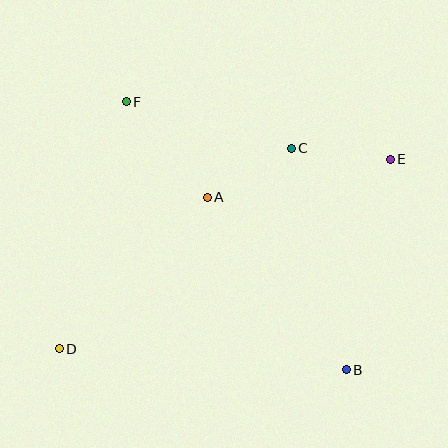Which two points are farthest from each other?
Points D and E are farthest from each other.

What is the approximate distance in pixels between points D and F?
The distance between D and F is approximately 256 pixels.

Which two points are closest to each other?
Points A and C are closest to each other.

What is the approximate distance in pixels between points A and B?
The distance between A and B is approximately 221 pixels.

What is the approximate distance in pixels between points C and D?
The distance between C and D is approximately 307 pixels.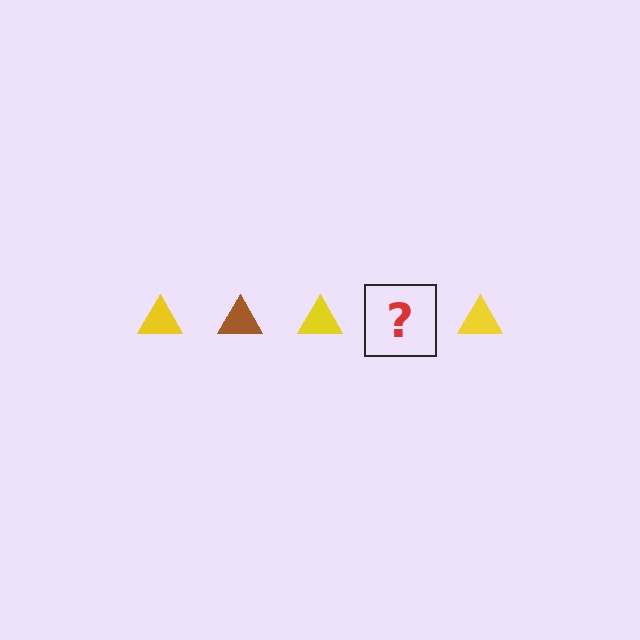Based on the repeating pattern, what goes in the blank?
The blank should be a brown triangle.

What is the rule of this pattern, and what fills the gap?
The rule is that the pattern cycles through yellow, brown triangles. The gap should be filled with a brown triangle.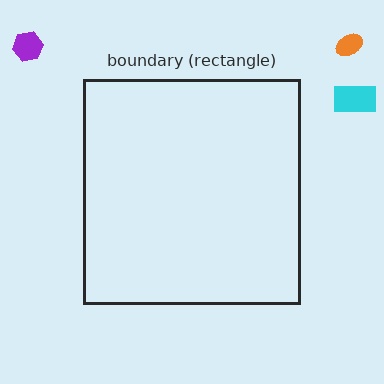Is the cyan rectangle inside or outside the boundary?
Outside.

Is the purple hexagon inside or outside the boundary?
Outside.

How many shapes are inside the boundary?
0 inside, 3 outside.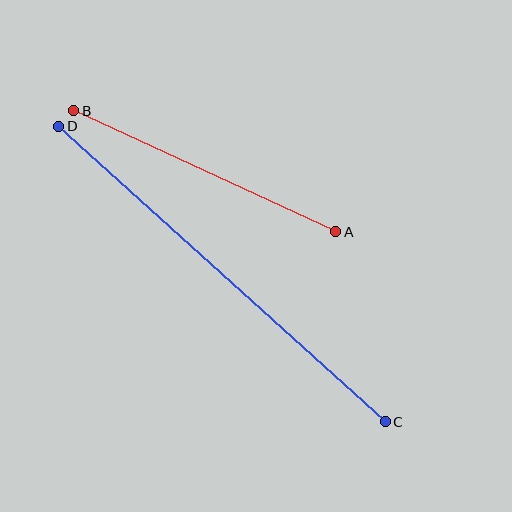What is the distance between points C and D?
The distance is approximately 440 pixels.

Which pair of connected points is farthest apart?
Points C and D are farthest apart.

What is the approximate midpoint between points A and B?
The midpoint is at approximately (205, 171) pixels.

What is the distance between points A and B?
The distance is approximately 289 pixels.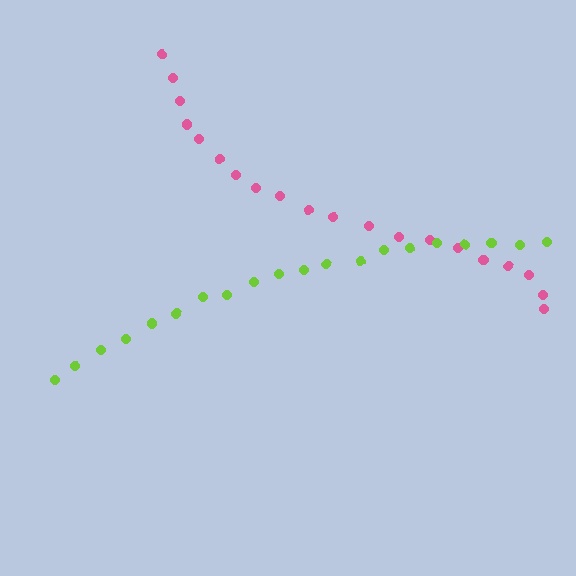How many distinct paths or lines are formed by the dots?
There are 2 distinct paths.